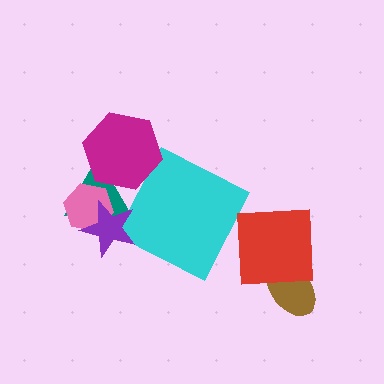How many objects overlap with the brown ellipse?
1 object overlaps with the brown ellipse.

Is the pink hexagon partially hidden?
Yes, it is partially covered by another shape.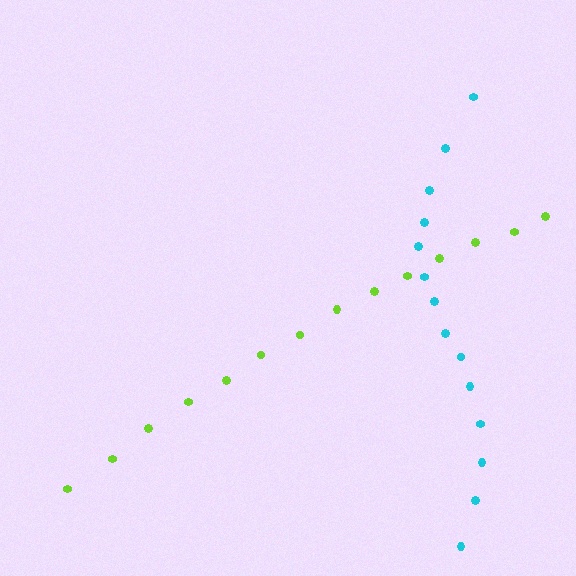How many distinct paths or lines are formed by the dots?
There are 2 distinct paths.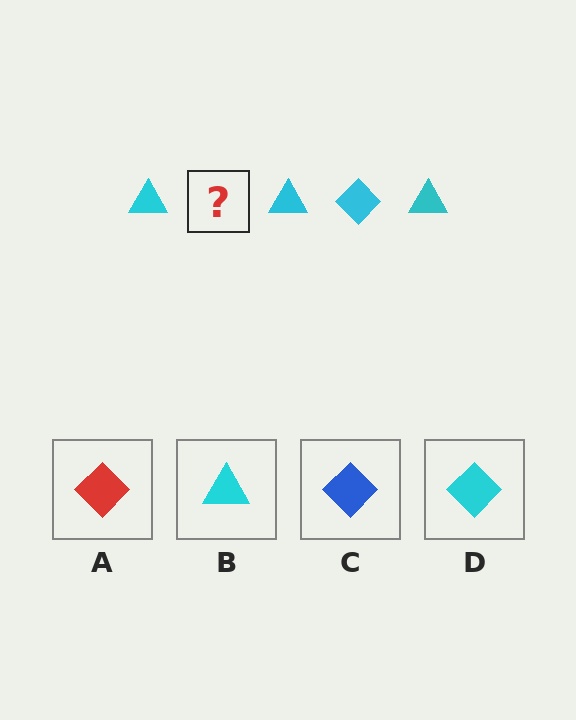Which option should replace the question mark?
Option D.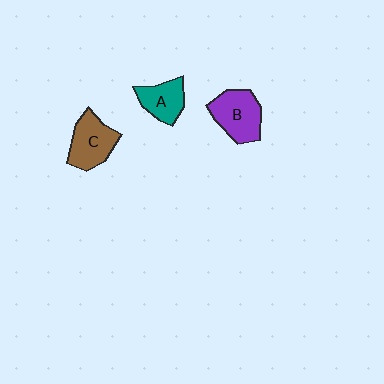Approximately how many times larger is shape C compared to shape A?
Approximately 1.3 times.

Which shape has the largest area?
Shape B (purple).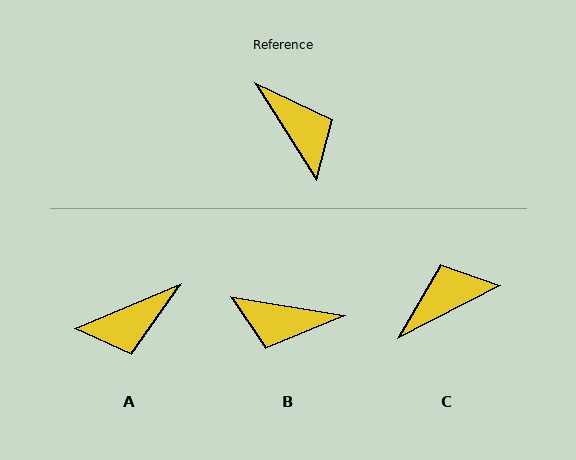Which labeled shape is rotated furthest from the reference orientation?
B, about 132 degrees away.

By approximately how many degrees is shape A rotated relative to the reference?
Approximately 100 degrees clockwise.